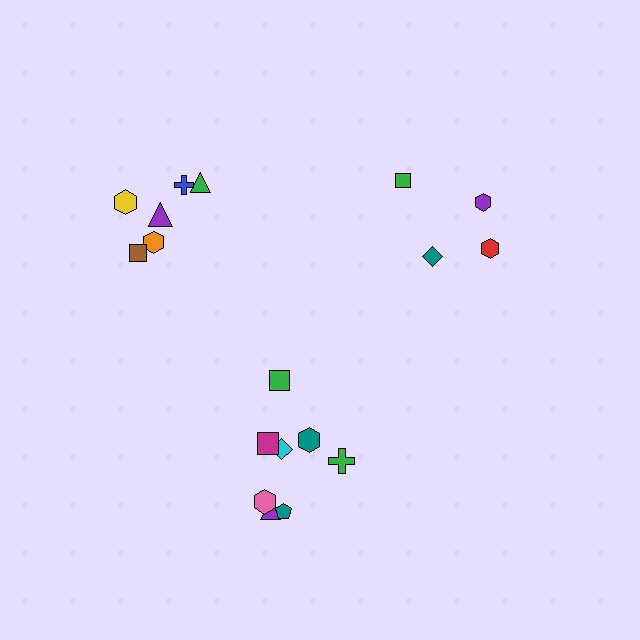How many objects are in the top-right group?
There are 4 objects.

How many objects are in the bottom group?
There are 8 objects.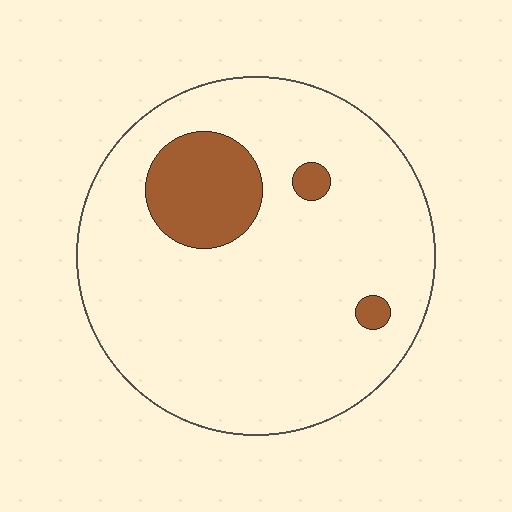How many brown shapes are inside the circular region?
3.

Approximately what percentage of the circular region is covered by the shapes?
Approximately 15%.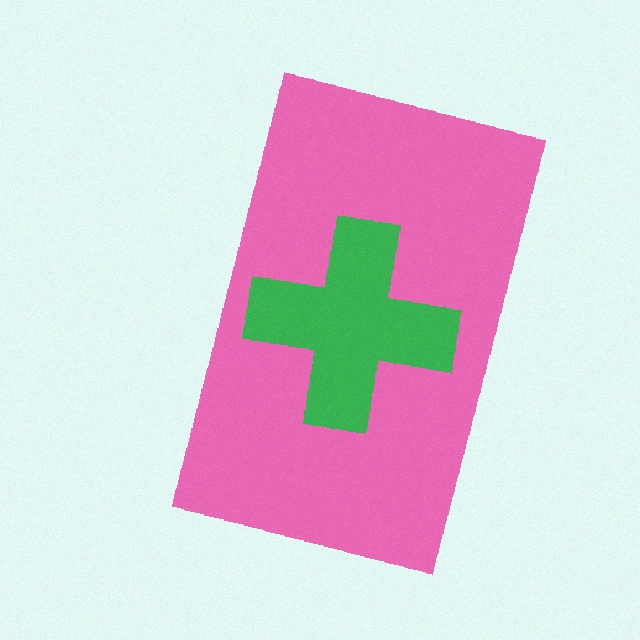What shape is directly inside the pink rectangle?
The green cross.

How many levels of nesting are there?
2.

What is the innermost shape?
The green cross.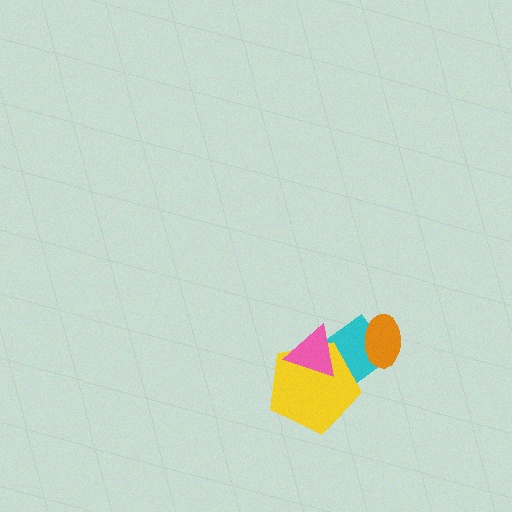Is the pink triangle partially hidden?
No, no other shape covers it.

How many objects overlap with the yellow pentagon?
2 objects overlap with the yellow pentagon.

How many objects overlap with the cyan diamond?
3 objects overlap with the cyan diamond.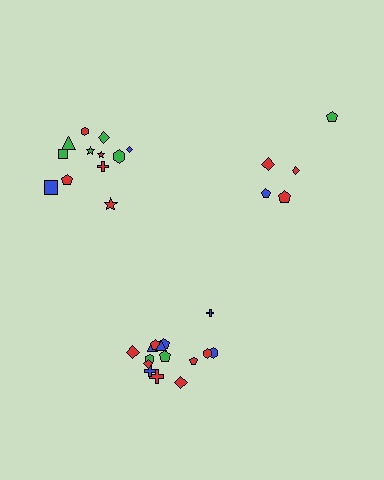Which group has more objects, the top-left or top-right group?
The top-left group.